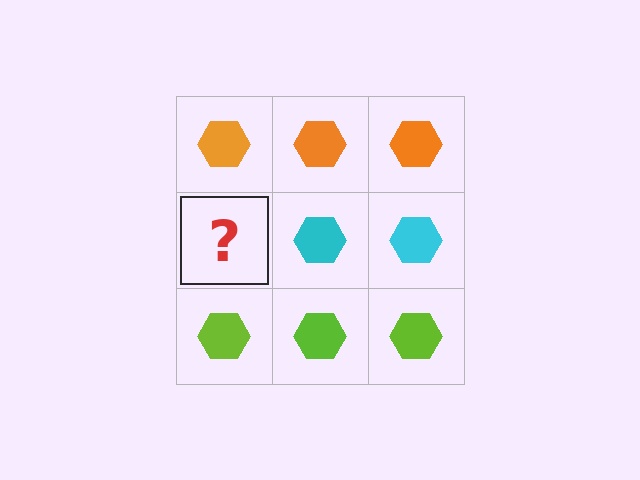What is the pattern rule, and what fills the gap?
The rule is that each row has a consistent color. The gap should be filled with a cyan hexagon.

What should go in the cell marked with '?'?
The missing cell should contain a cyan hexagon.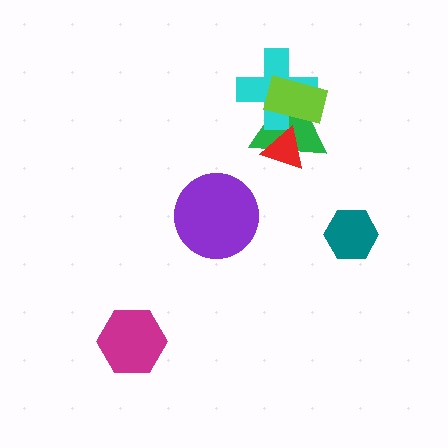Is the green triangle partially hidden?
Yes, it is partially covered by another shape.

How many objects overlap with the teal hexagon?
0 objects overlap with the teal hexagon.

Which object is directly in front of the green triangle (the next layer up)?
The cyan cross is directly in front of the green triangle.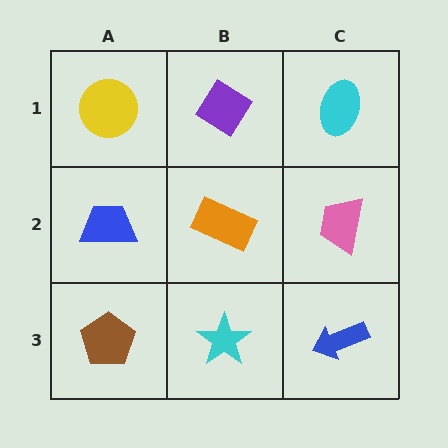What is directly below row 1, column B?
An orange rectangle.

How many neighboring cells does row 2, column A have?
3.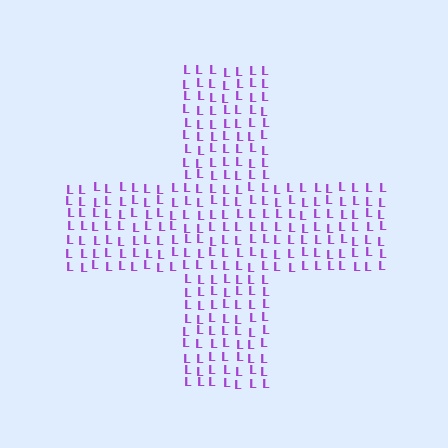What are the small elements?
The small elements are letter L's.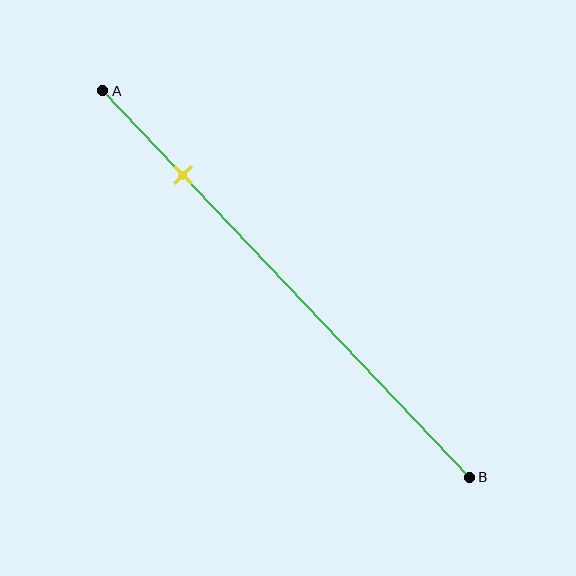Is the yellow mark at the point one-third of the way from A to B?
No, the mark is at about 20% from A, not at the 33% one-third point.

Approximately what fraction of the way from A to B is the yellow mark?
The yellow mark is approximately 20% of the way from A to B.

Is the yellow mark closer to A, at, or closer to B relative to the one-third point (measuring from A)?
The yellow mark is closer to point A than the one-third point of segment AB.